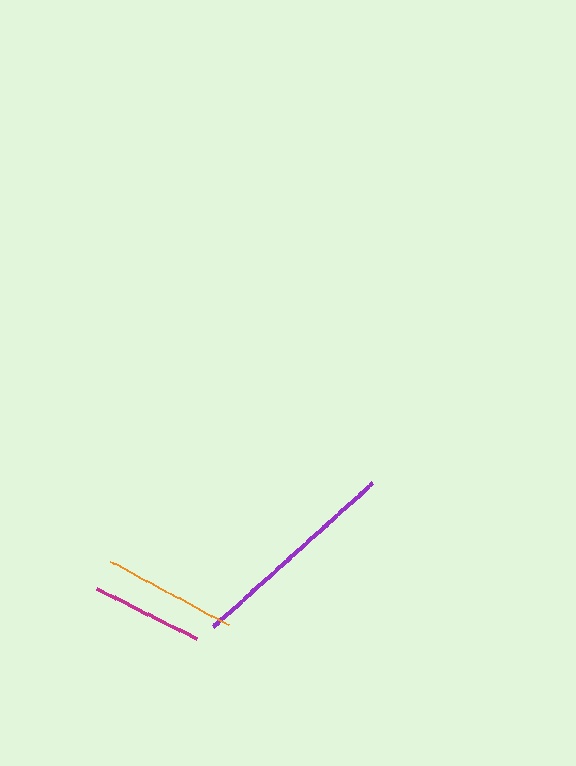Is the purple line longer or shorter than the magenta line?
The purple line is longer than the magenta line.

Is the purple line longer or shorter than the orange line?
The purple line is longer than the orange line.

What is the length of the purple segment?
The purple segment is approximately 215 pixels long.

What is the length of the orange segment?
The orange segment is approximately 134 pixels long.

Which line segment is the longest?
The purple line is the longest at approximately 215 pixels.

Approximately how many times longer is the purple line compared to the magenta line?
The purple line is approximately 1.9 times the length of the magenta line.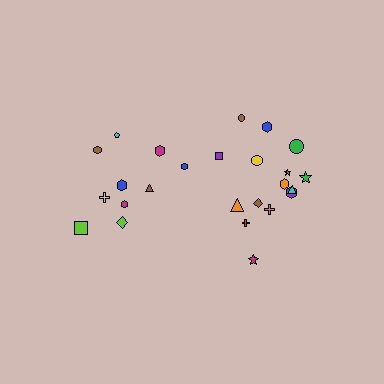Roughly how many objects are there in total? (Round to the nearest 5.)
Roughly 25 objects in total.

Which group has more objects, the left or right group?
The right group.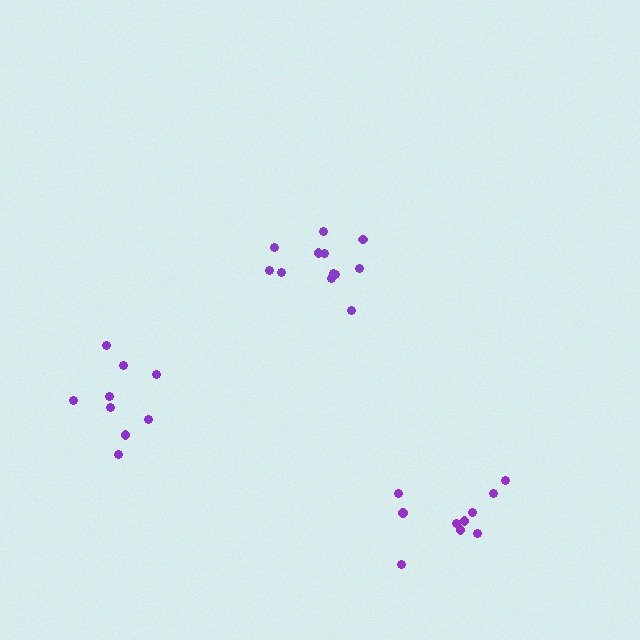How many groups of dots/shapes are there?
There are 3 groups.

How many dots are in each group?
Group 1: 9 dots, Group 2: 12 dots, Group 3: 10 dots (31 total).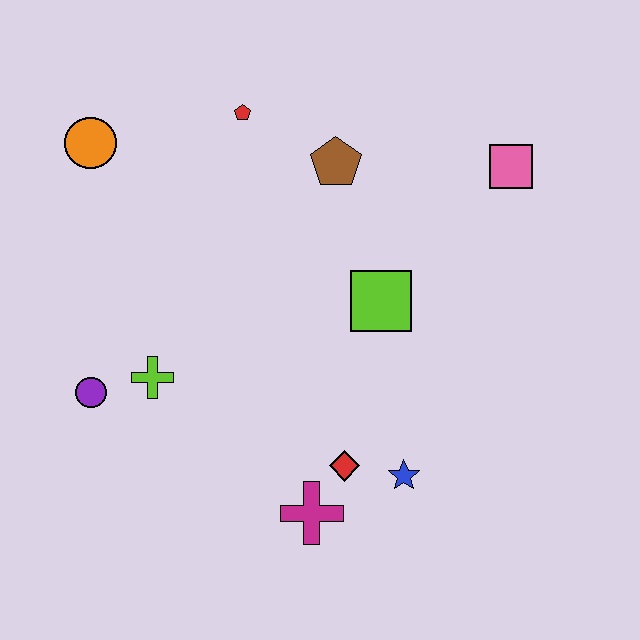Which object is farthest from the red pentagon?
The magenta cross is farthest from the red pentagon.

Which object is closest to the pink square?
The brown pentagon is closest to the pink square.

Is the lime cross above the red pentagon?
No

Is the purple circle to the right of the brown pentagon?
No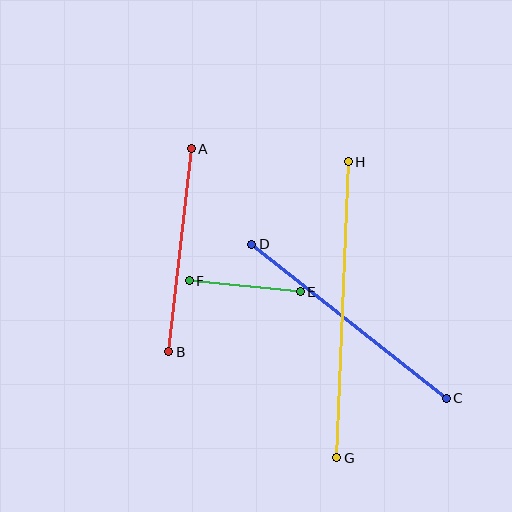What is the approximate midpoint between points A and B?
The midpoint is at approximately (180, 250) pixels.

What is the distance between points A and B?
The distance is approximately 204 pixels.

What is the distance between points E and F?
The distance is approximately 111 pixels.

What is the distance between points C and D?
The distance is approximately 248 pixels.